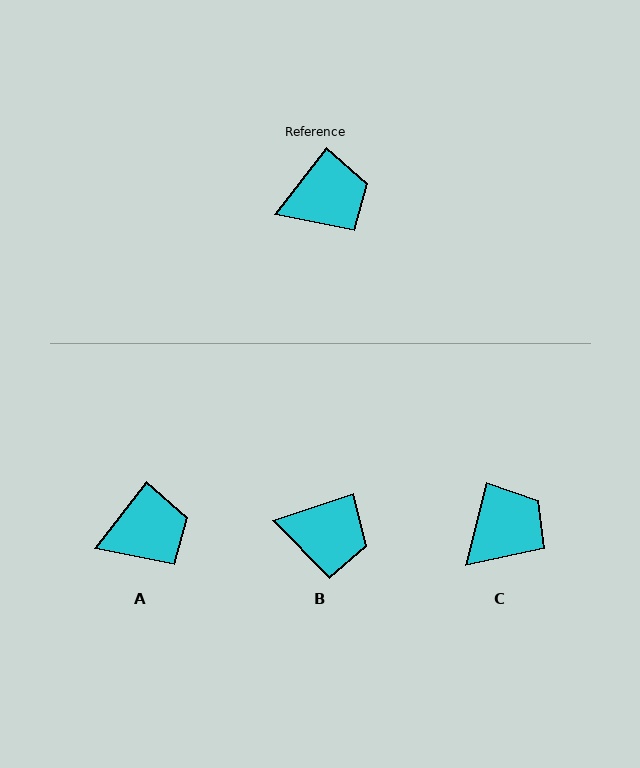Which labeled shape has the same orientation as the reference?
A.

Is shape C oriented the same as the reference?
No, it is off by about 24 degrees.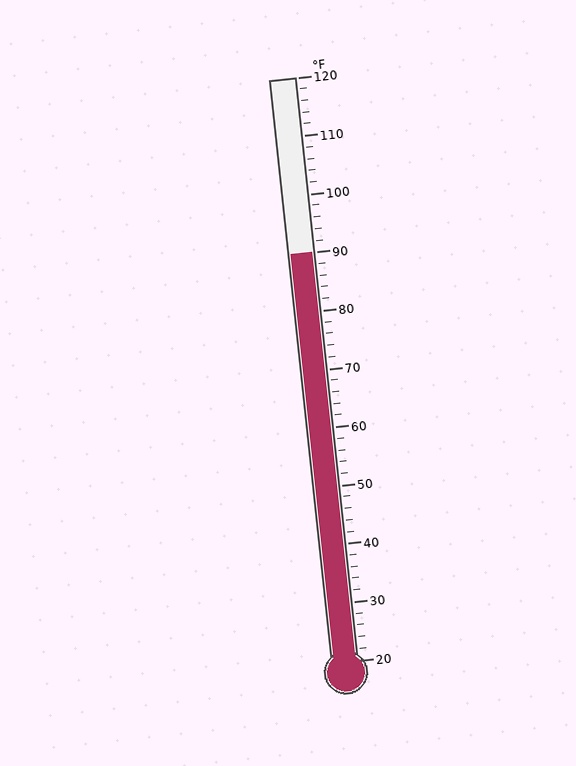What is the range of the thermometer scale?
The thermometer scale ranges from 20°F to 120°F.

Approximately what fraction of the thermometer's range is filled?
The thermometer is filled to approximately 70% of its range.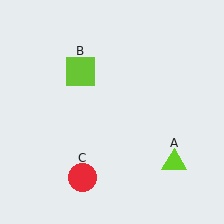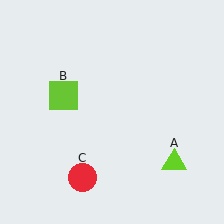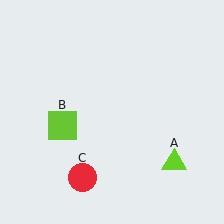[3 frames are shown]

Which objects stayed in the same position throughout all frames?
Lime triangle (object A) and red circle (object C) remained stationary.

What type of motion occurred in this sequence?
The lime square (object B) rotated counterclockwise around the center of the scene.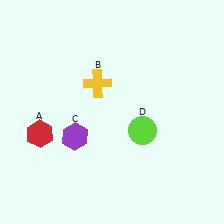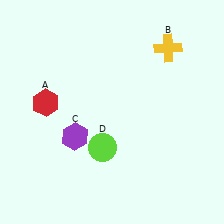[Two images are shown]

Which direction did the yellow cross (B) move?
The yellow cross (B) moved right.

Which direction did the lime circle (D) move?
The lime circle (D) moved left.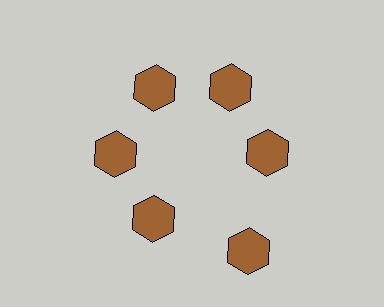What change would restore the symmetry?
The symmetry would be restored by moving it inward, back onto the ring so that all 6 hexagons sit at equal angles and equal distance from the center.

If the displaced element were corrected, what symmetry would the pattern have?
It would have 6-fold rotational symmetry — the pattern would map onto itself every 60 degrees.